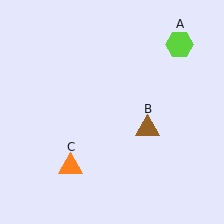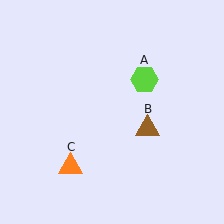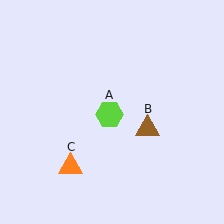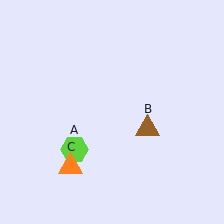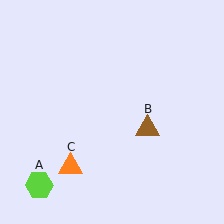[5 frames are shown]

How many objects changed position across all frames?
1 object changed position: lime hexagon (object A).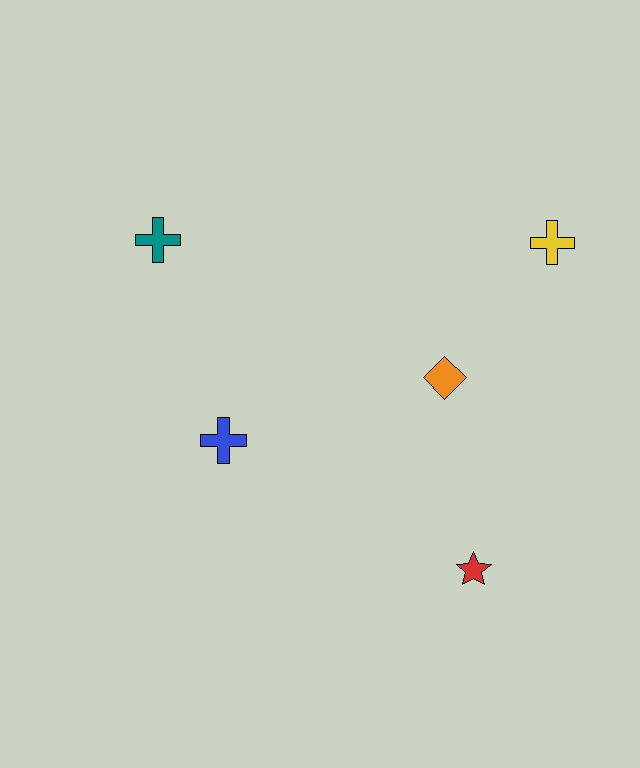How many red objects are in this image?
There is 1 red object.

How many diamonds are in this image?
There is 1 diamond.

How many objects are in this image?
There are 5 objects.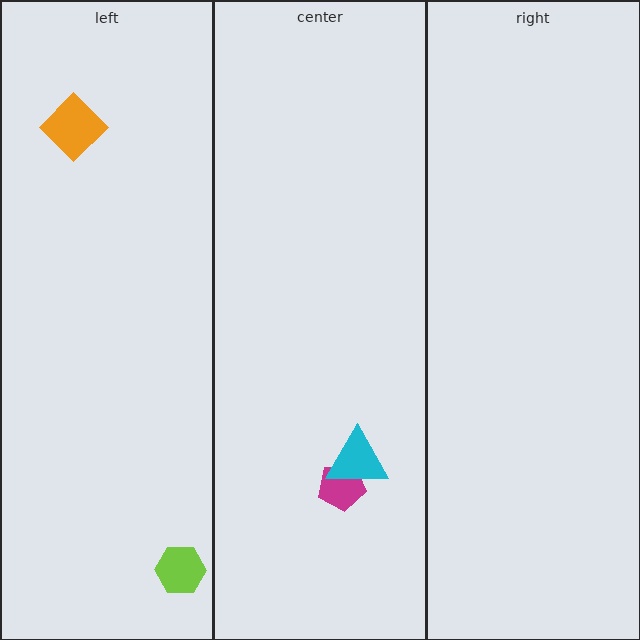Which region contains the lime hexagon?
The left region.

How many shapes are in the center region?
2.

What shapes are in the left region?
The lime hexagon, the orange diamond.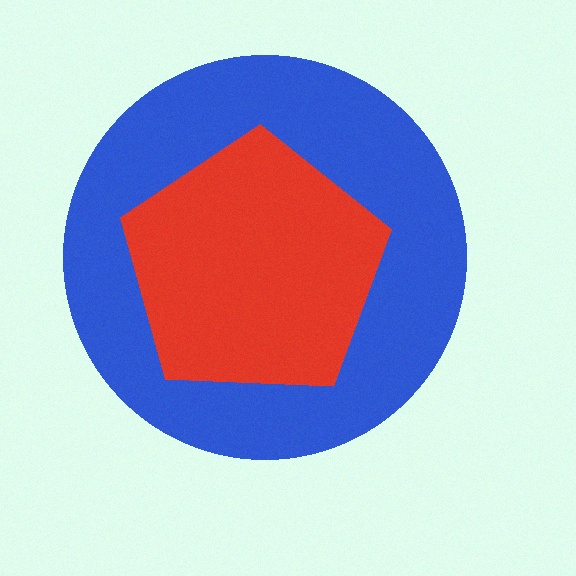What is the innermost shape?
The red pentagon.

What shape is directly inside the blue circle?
The red pentagon.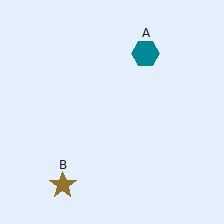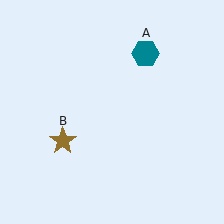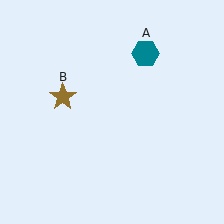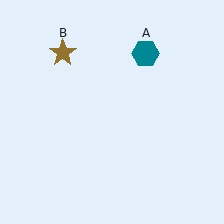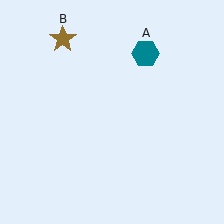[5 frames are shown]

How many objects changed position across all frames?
1 object changed position: brown star (object B).